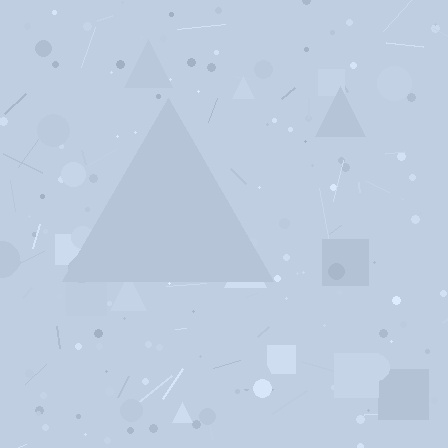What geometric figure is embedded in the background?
A triangle is embedded in the background.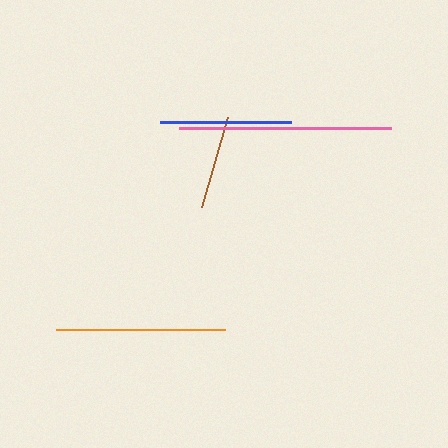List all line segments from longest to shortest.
From longest to shortest: pink, orange, blue, brown.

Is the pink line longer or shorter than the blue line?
The pink line is longer than the blue line.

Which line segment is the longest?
The pink line is the longest at approximately 213 pixels.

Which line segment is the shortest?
The brown line is the shortest at approximately 94 pixels.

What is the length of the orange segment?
The orange segment is approximately 169 pixels long.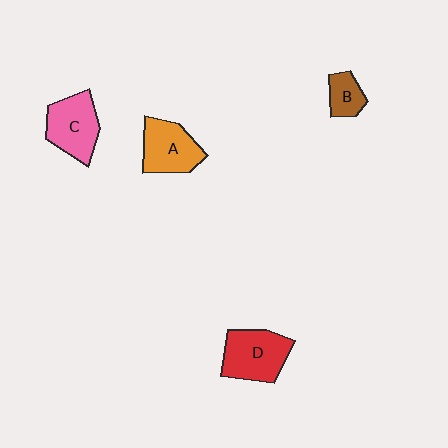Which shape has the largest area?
Shape D (red).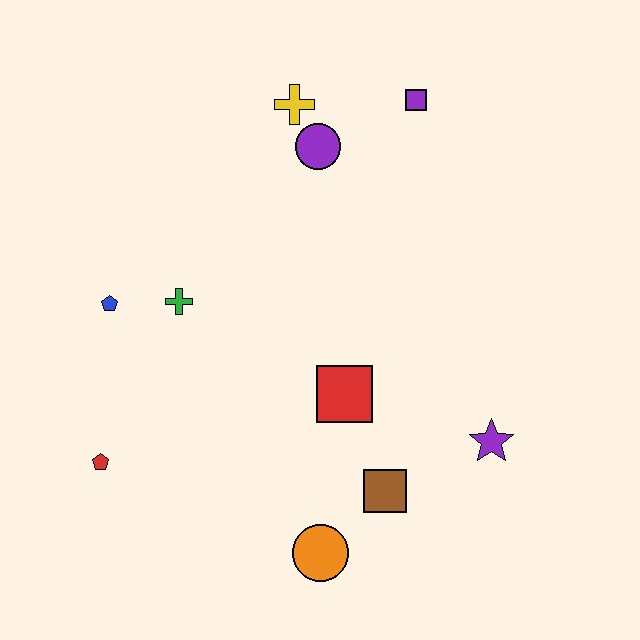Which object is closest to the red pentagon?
The blue pentagon is closest to the red pentagon.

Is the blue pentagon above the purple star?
Yes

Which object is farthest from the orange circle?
The purple square is farthest from the orange circle.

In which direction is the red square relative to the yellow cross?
The red square is below the yellow cross.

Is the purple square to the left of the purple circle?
No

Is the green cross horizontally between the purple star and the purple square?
No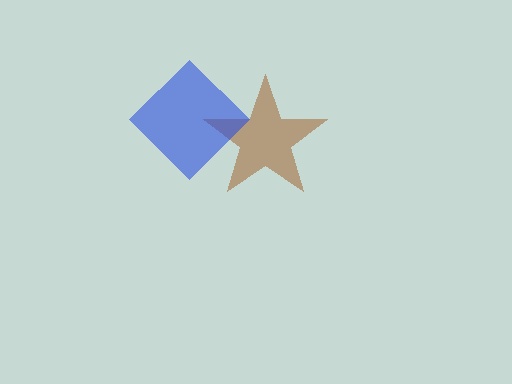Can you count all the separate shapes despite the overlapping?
Yes, there are 2 separate shapes.